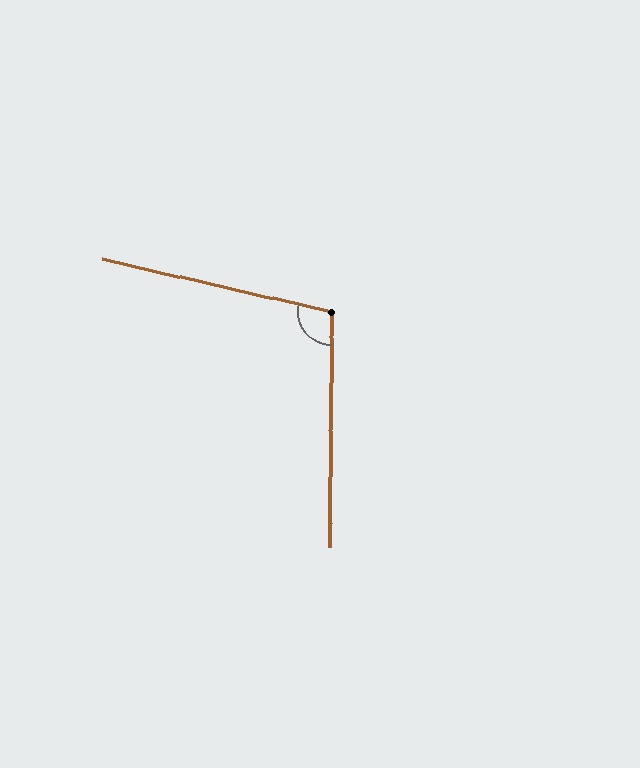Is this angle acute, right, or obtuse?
It is obtuse.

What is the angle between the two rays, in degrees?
Approximately 102 degrees.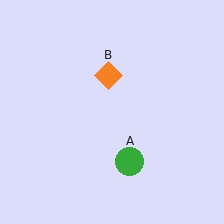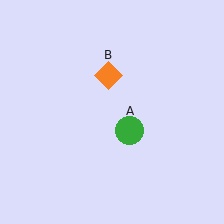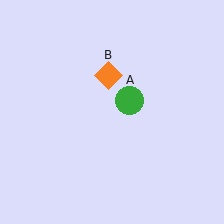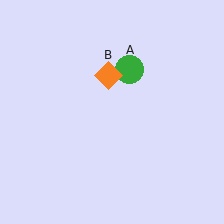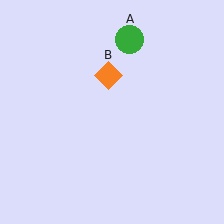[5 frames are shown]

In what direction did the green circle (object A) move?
The green circle (object A) moved up.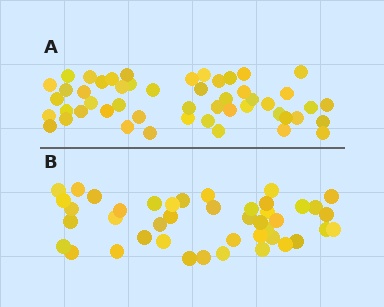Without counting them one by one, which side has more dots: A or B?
Region A (the top region) has more dots.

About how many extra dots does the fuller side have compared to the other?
Region A has roughly 8 or so more dots than region B.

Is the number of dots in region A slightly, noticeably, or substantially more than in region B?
Region A has only slightly more — the two regions are fairly close. The ratio is roughly 1.2 to 1.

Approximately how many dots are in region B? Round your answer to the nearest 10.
About 40 dots. (The exact count is 43, which rounds to 40.)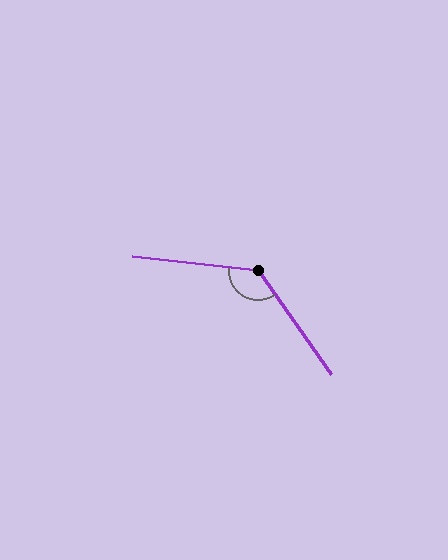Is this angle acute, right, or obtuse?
It is obtuse.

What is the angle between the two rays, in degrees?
Approximately 132 degrees.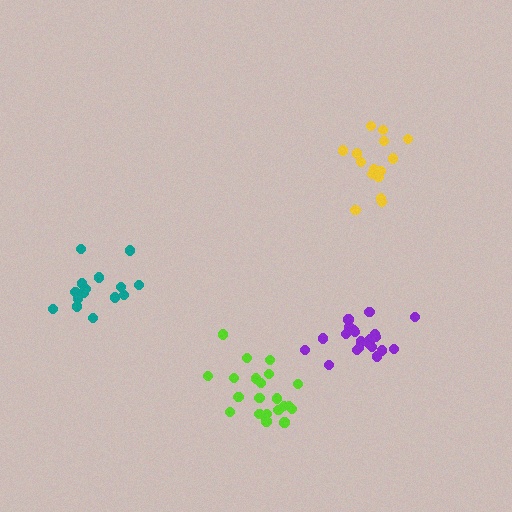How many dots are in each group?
Group 1: 21 dots, Group 2: 15 dots, Group 3: 16 dots, Group 4: 21 dots (73 total).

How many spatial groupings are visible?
There are 4 spatial groupings.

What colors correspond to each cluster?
The clusters are colored: lime, teal, yellow, purple.